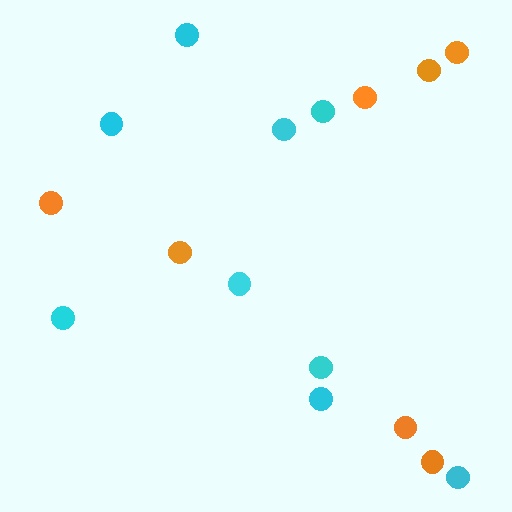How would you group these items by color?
There are 2 groups: one group of orange circles (7) and one group of cyan circles (9).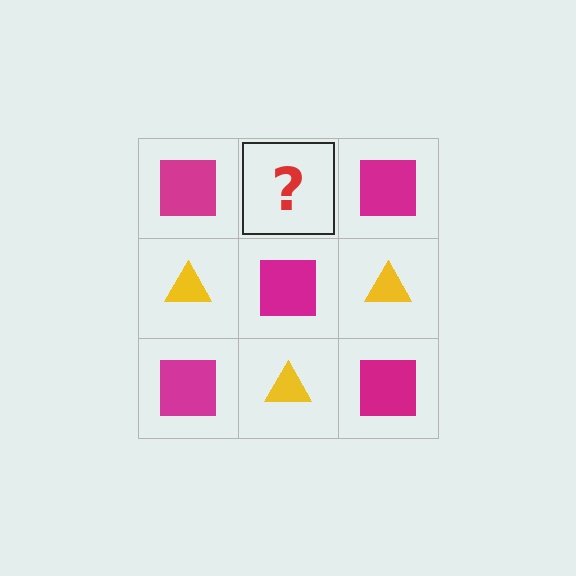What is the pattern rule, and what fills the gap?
The rule is that it alternates magenta square and yellow triangle in a checkerboard pattern. The gap should be filled with a yellow triangle.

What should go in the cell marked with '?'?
The missing cell should contain a yellow triangle.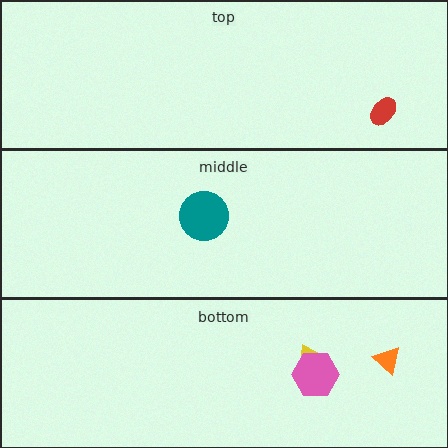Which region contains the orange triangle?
The bottom region.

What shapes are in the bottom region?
The orange triangle, the yellow trapezoid, the pink hexagon.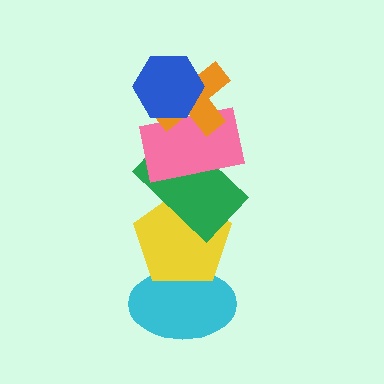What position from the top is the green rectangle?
The green rectangle is 4th from the top.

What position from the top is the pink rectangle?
The pink rectangle is 3rd from the top.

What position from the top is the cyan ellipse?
The cyan ellipse is 6th from the top.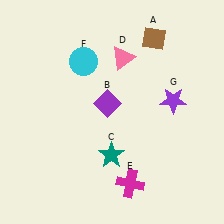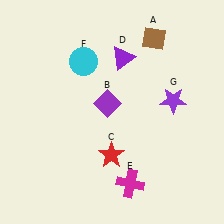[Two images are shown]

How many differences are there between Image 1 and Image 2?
There are 2 differences between the two images.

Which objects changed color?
C changed from teal to red. D changed from pink to purple.